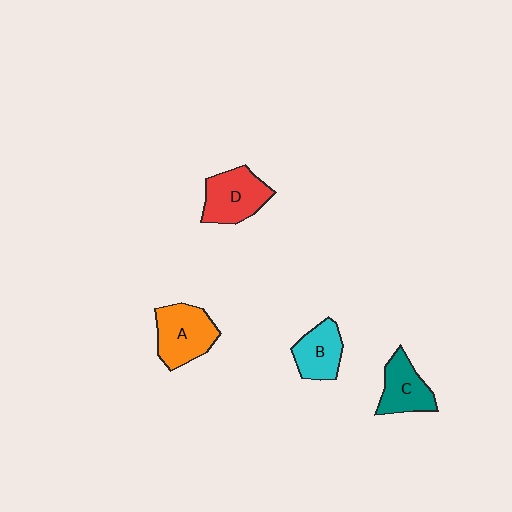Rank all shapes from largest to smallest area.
From largest to smallest: A (orange), D (red), C (teal), B (cyan).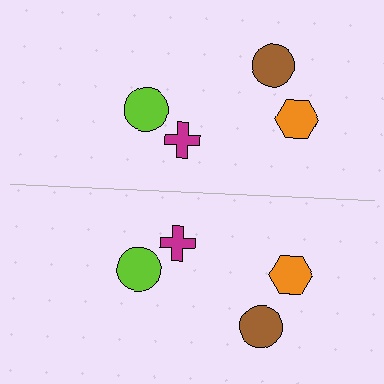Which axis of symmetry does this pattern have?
The pattern has a horizontal axis of symmetry running through the center of the image.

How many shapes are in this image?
There are 8 shapes in this image.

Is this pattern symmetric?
Yes, this pattern has bilateral (reflection) symmetry.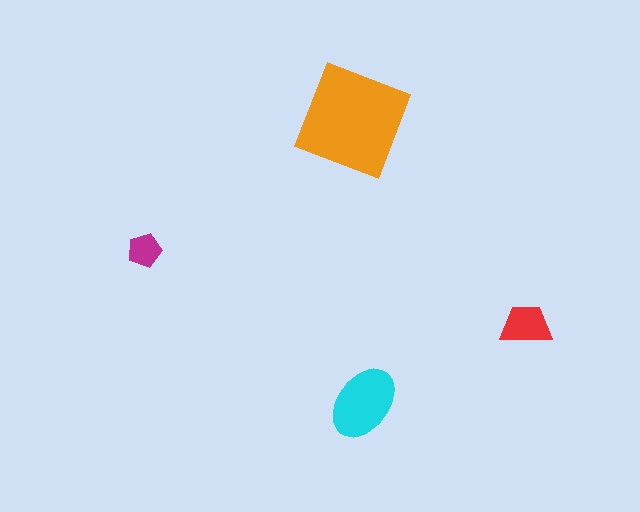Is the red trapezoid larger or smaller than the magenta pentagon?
Larger.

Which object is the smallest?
The magenta pentagon.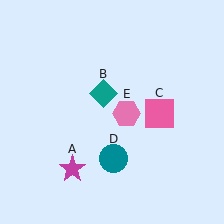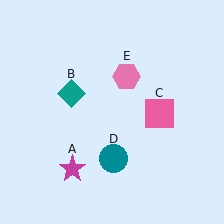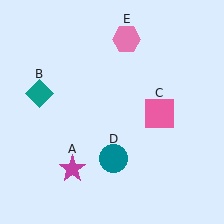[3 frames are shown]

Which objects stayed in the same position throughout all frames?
Magenta star (object A) and pink square (object C) and teal circle (object D) remained stationary.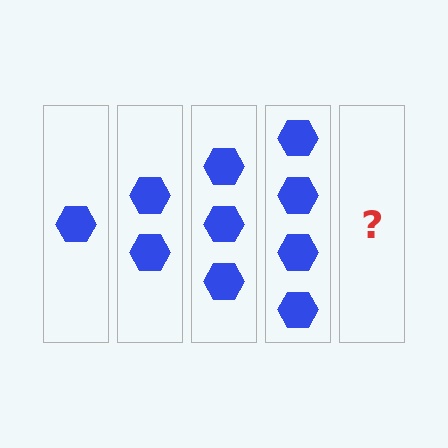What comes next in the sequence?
The next element should be 5 hexagons.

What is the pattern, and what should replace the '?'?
The pattern is that each step adds one more hexagon. The '?' should be 5 hexagons.